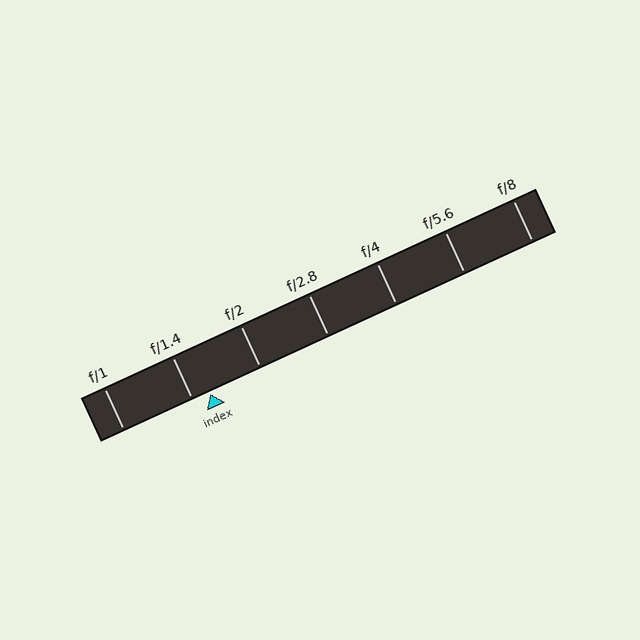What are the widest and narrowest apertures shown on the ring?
The widest aperture shown is f/1 and the narrowest is f/8.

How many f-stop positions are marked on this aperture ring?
There are 7 f-stop positions marked.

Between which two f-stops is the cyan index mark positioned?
The index mark is between f/1.4 and f/2.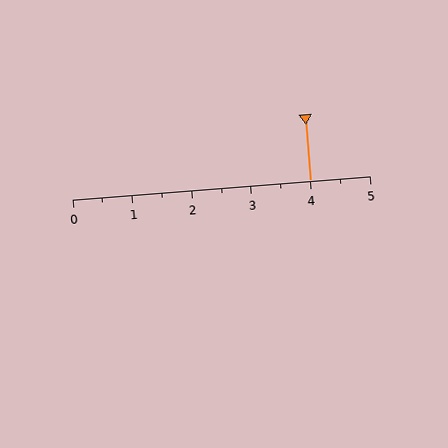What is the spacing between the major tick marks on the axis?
The major ticks are spaced 1 apart.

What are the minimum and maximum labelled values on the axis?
The axis runs from 0 to 5.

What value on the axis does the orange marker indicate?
The marker indicates approximately 4.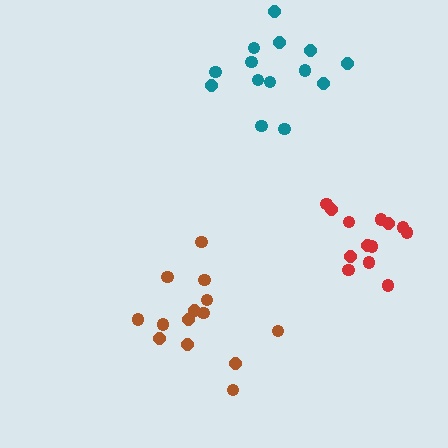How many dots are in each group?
Group 1: 14 dots, Group 2: 14 dots, Group 3: 13 dots (41 total).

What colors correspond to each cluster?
The clusters are colored: brown, teal, red.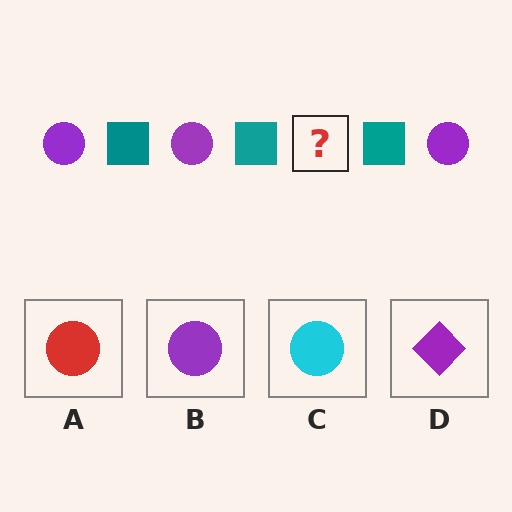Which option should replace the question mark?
Option B.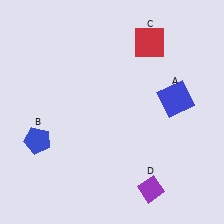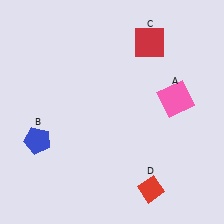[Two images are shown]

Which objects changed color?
A changed from blue to pink. D changed from purple to red.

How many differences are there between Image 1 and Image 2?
There are 2 differences between the two images.